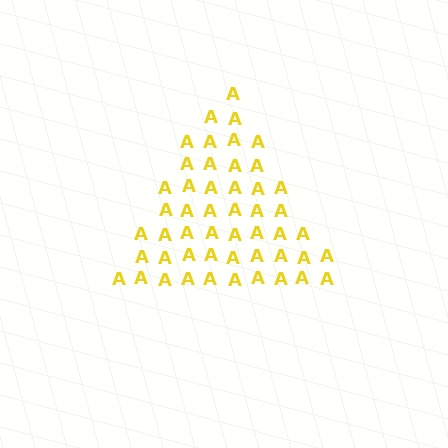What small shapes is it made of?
It is made of small letter A's.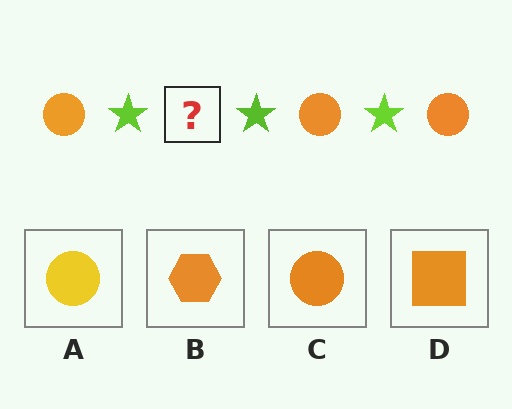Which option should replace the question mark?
Option C.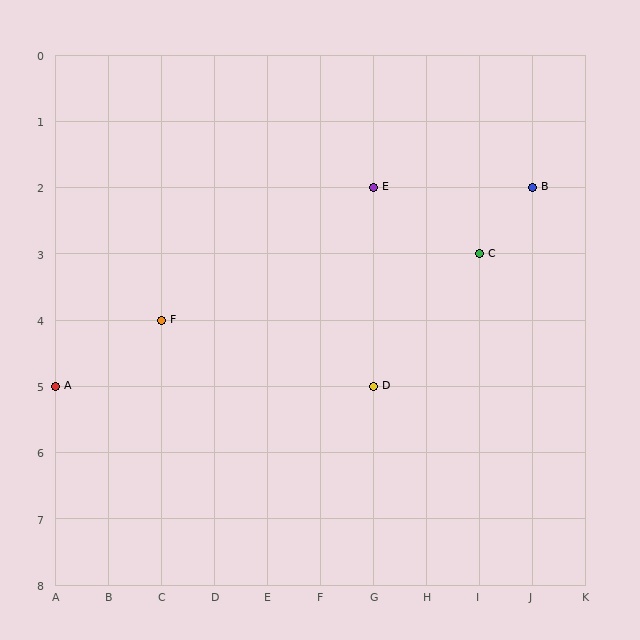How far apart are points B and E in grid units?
Points B and E are 3 columns apart.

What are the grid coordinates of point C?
Point C is at grid coordinates (I, 3).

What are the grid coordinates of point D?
Point D is at grid coordinates (G, 5).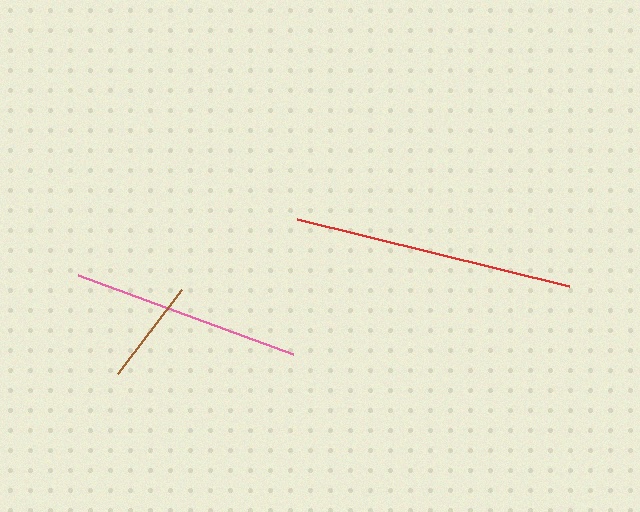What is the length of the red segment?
The red segment is approximately 279 pixels long.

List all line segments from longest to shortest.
From longest to shortest: red, pink, brown.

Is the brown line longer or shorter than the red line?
The red line is longer than the brown line.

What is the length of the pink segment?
The pink segment is approximately 229 pixels long.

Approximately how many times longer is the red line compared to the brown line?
The red line is approximately 2.6 times the length of the brown line.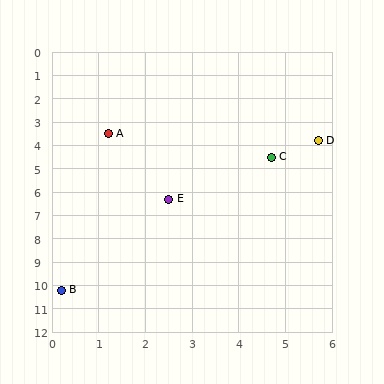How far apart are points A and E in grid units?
Points A and E are about 3.1 grid units apart.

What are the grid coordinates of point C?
Point C is at approximately (4.7, 4.5).